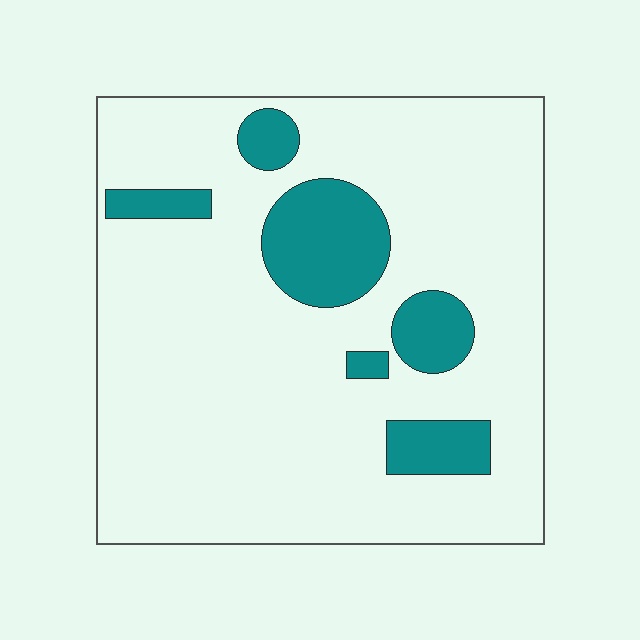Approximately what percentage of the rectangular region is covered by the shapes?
Approximately 15%.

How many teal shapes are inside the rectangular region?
6.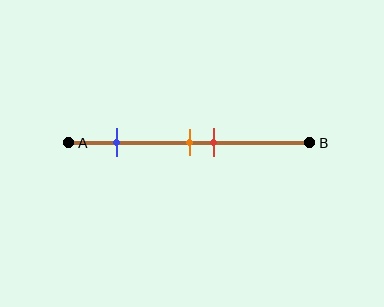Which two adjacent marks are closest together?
The orange and red marks are the closest adjacent pair.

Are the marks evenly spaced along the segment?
No, the marks are not evenly spaced.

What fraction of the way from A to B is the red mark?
The red mark is approximately 60% (0.6) of the way from A to B.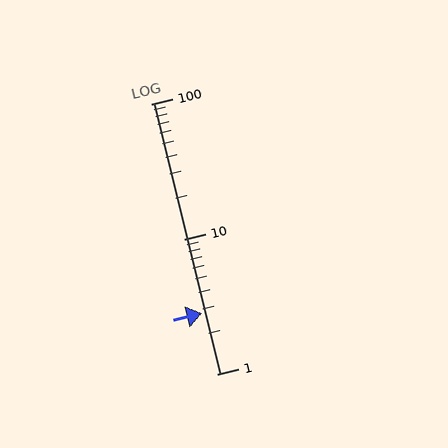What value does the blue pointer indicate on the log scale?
The pointer indicates approximately 2.8.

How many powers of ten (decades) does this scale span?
The scale spans 2 decades, from 1 to 100.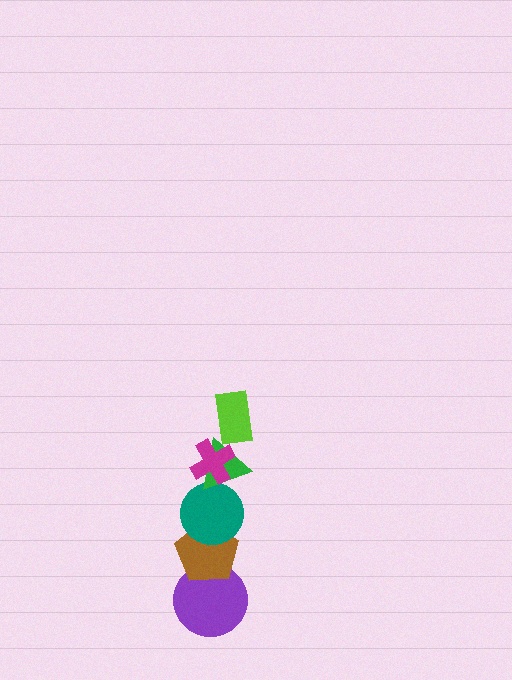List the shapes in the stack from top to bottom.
From top to bottom: the lime rectangle, the magenta cross, the green triangle, the teal circle, the brown pentagon, the purple circle.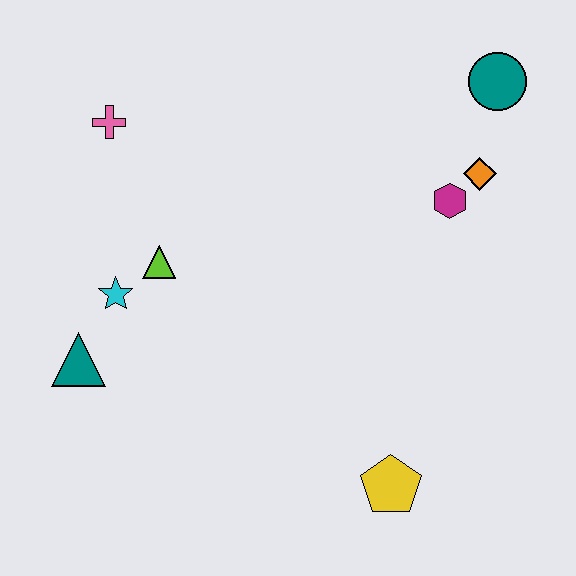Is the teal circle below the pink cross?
No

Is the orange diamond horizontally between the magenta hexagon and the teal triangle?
No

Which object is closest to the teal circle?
The orange diamond is closest to the teal circle.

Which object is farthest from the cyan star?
The teal circle is farthest from the cyan star.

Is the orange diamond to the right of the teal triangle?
Yes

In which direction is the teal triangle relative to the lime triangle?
The teal triangle is below the lime triangle.